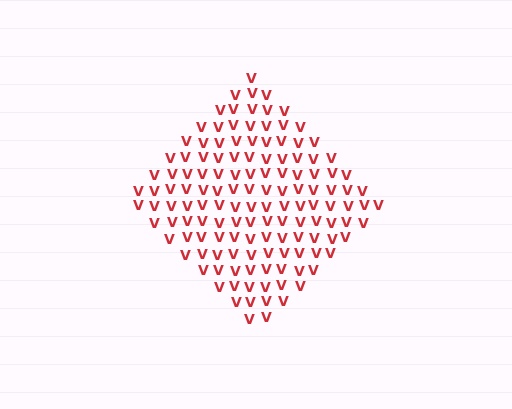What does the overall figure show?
The overall figure shows a diamond.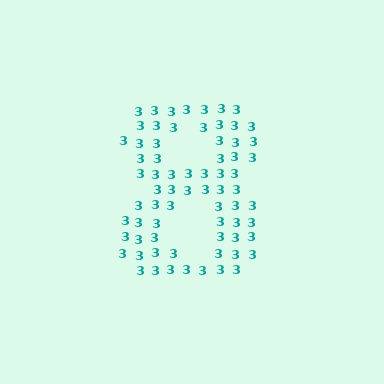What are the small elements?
The small elements are digit 3's.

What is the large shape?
The large shape is the digit 8.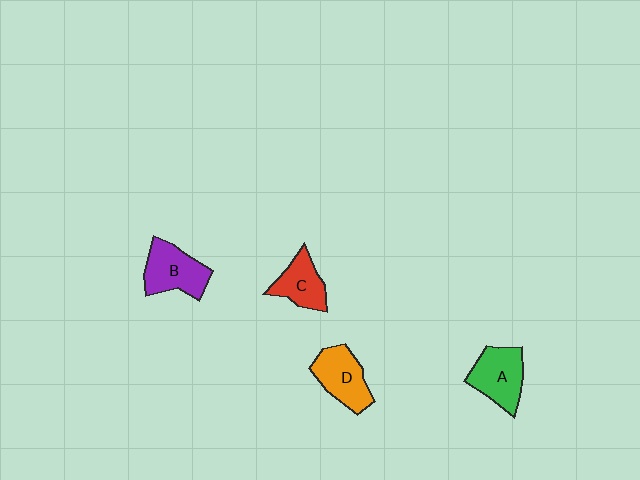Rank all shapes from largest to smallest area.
From largest to smallest: B (purple), A (green), D (orange), C (red).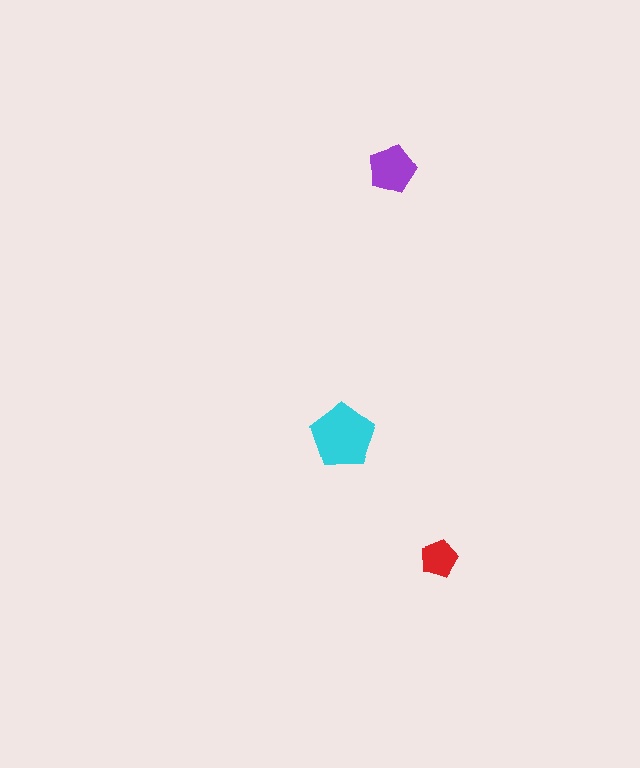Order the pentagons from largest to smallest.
the cyan one, the purple one, the red one.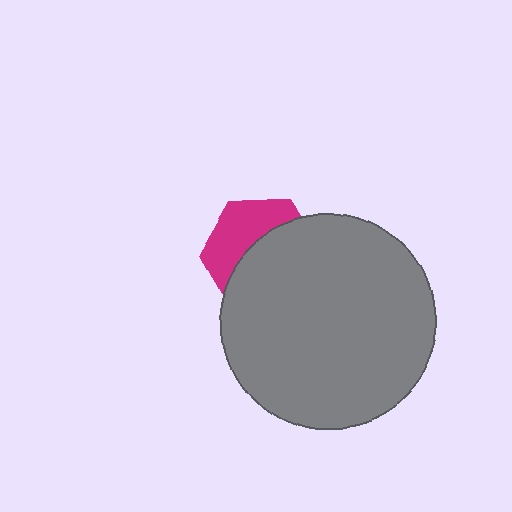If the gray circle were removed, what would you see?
You would see the complete magenta hexagon.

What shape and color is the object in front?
The object in front is a gray circle.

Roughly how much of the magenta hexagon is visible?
A small part of it is visible (roughly 41%).